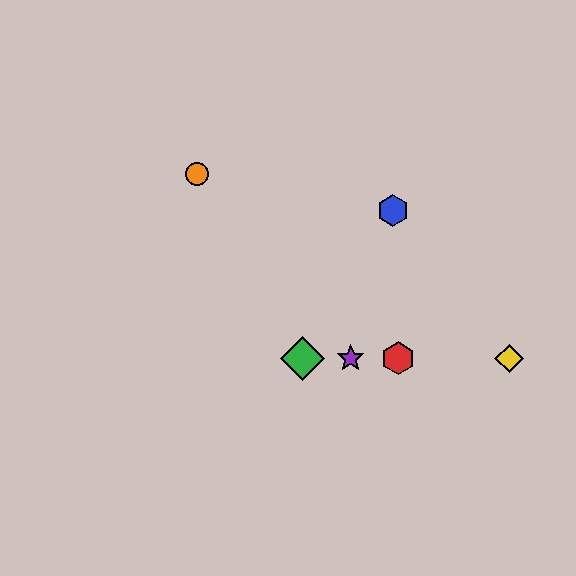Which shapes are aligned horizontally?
The red hexagon, the green diamond, the yellow diamond, the purple star are aligned horizontally.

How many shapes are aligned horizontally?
4 shapes (the red hexagon, the green diamond, the yellow diamond, the purple star) are aligned horizontally.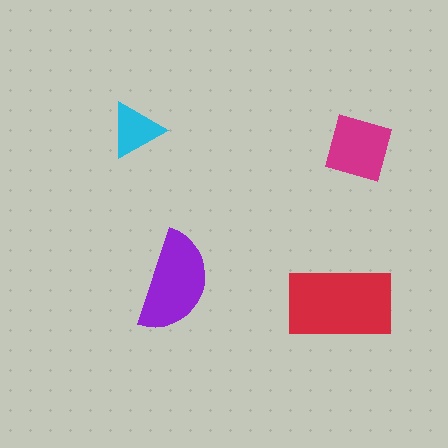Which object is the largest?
The red rectangle.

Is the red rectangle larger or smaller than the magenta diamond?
Larger.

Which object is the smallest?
The cyan triangle.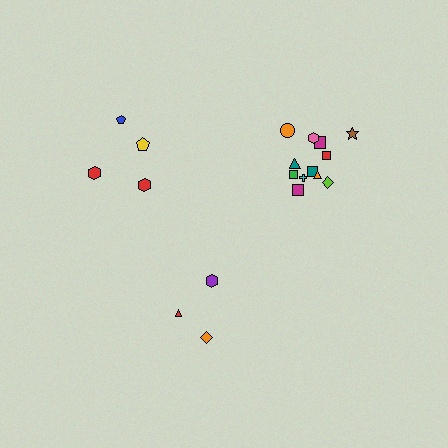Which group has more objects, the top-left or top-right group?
The top-right group.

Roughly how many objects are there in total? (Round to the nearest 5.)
Roughly 20 objects in total.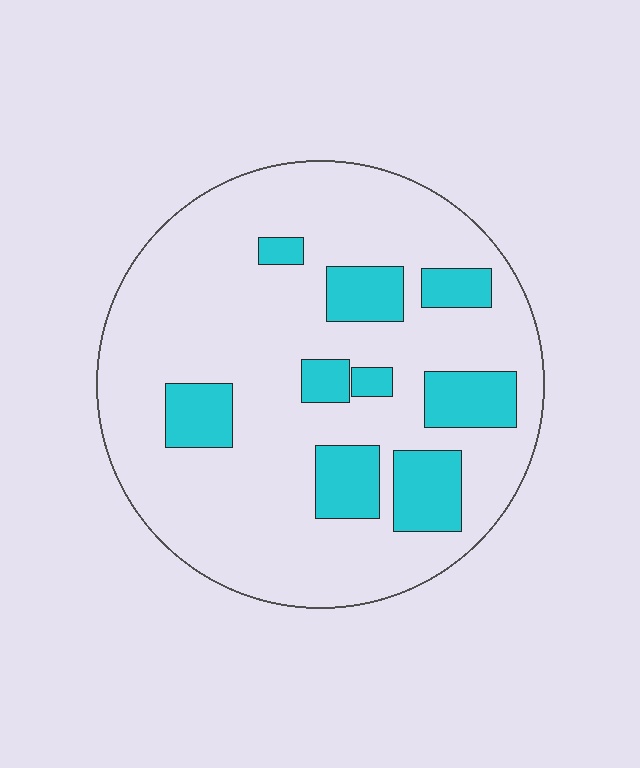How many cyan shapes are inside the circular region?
9.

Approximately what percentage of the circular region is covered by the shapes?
Approximately 20%.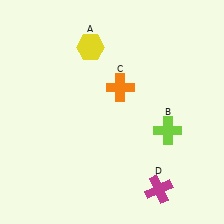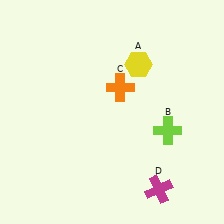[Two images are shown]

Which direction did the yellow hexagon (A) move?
The yellow hexagon (A) moved right.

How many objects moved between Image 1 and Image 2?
1 object moved between the two images.